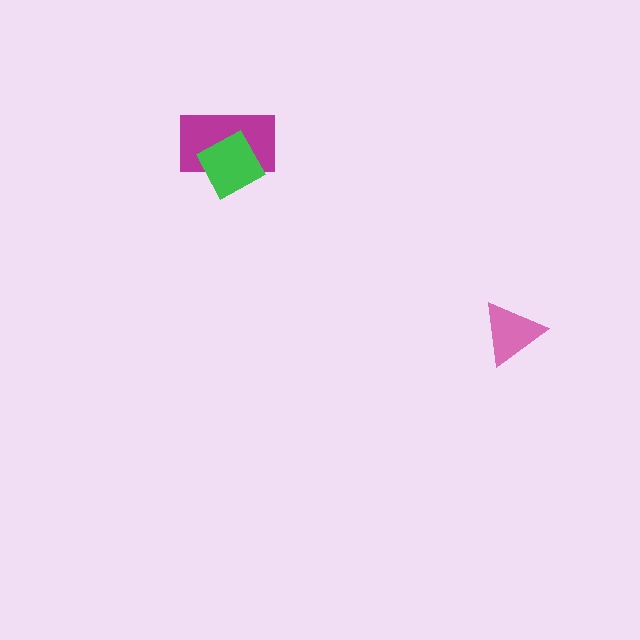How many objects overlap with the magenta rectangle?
1 object overlaps with the magenta rectangle.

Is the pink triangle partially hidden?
No, no other shape covers it.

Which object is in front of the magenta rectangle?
The green square is in front of the magenta rectangle.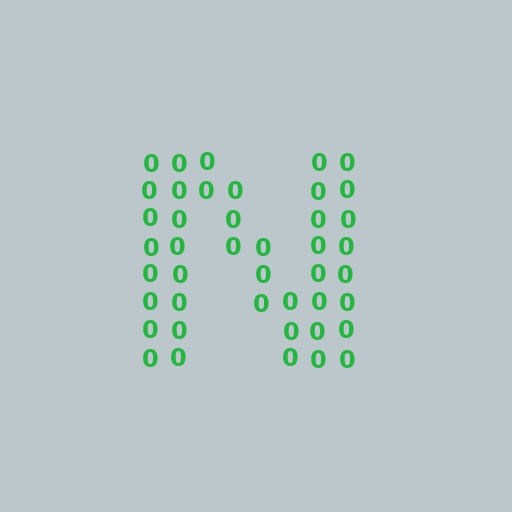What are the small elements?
The small elements are digit 0's.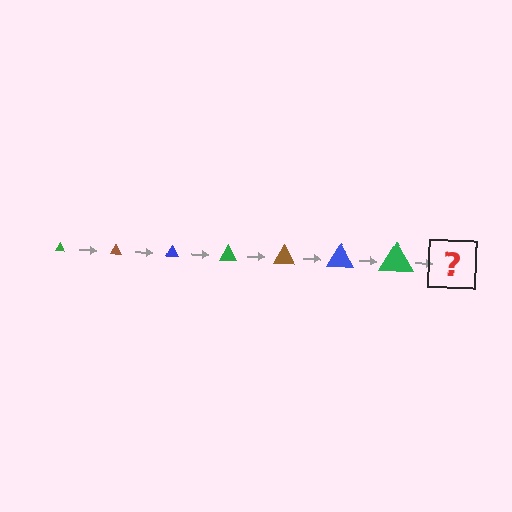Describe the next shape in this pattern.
It should be a brown triangle, larger than the previous one.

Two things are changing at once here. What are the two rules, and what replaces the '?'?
The two rules are that the triangle grows larger each step and the color cycles through green, brown, and blue. The '?' should be a brown triangle, larger than the previous one.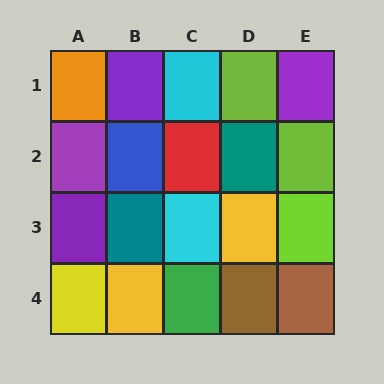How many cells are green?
1 cell is green.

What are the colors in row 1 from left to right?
Orange, purple, cyan, lime, purple.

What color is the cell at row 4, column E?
Brown.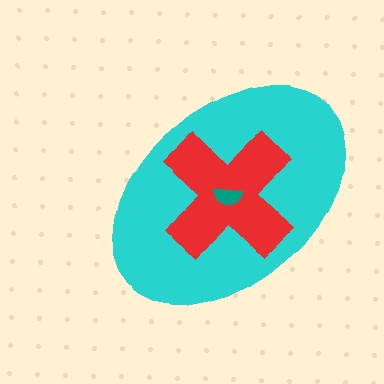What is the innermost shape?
The teal semicircle.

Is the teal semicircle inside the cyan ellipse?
Yes.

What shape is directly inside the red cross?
The teal semicircle.